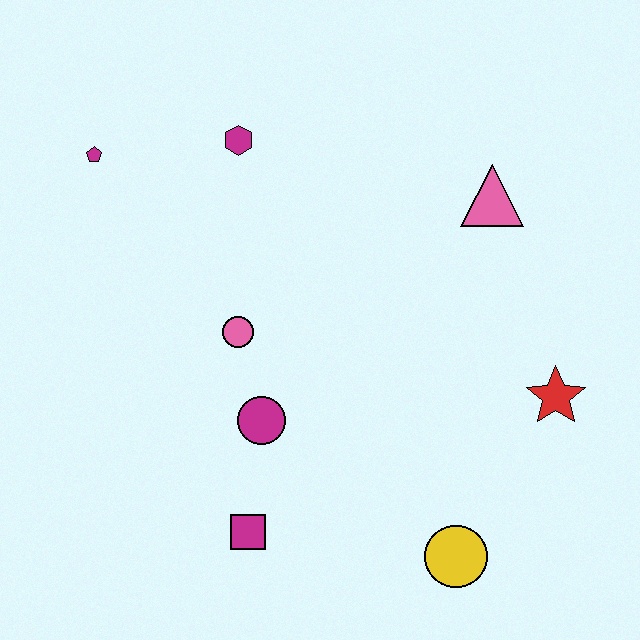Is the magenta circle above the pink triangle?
No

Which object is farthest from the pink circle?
The red star is farthest from the pink circle.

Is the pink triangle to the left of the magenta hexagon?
No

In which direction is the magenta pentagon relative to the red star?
The magenta pentagon is to the left of the red star.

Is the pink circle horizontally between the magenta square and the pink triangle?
No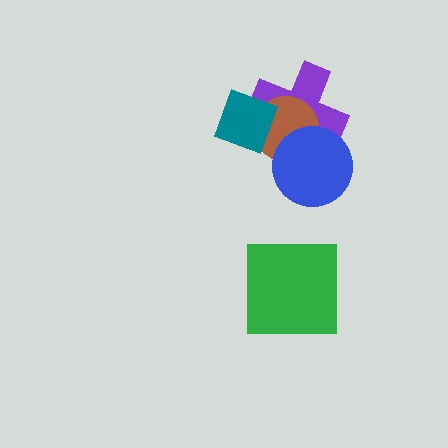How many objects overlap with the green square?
0 objects overlap with the green square.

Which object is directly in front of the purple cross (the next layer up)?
The brown circle is directly in front of the purple cross.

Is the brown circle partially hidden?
Yes, it is partially covered by another shape.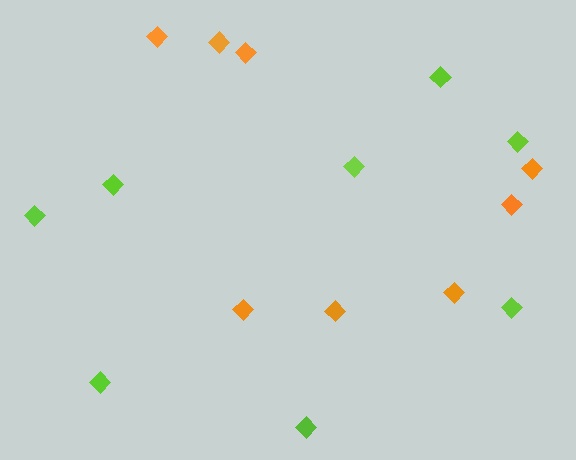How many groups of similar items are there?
There are 2 groups: one group of orange diamonds (8) and one group of lime diamonds (8).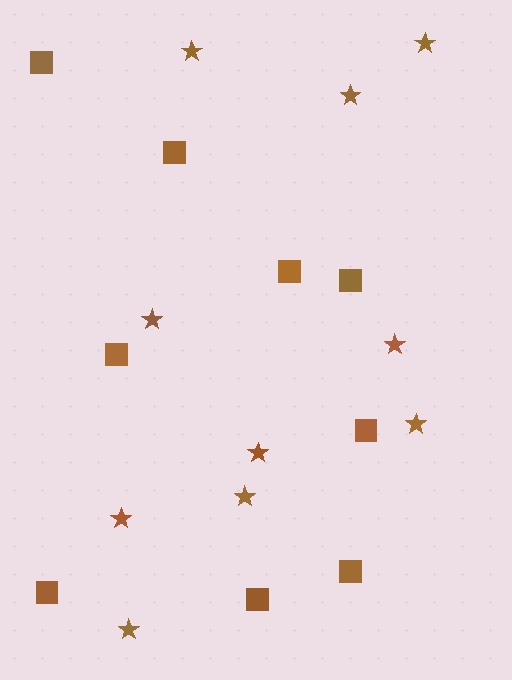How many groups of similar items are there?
There are 2 groups: one group of stars (10) and one group of squares (9).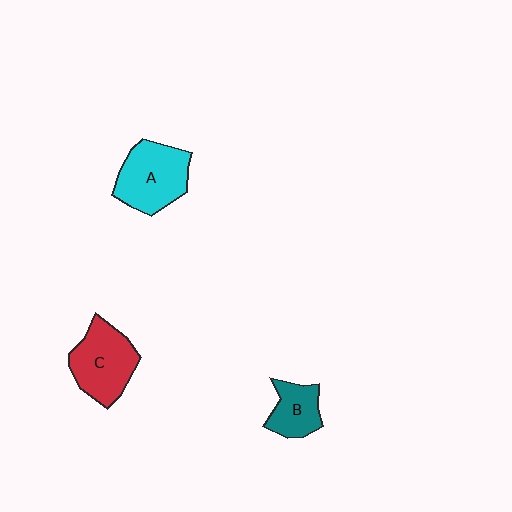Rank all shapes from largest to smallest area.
From largest to smallest: A (cyan), C (red), B (teal).